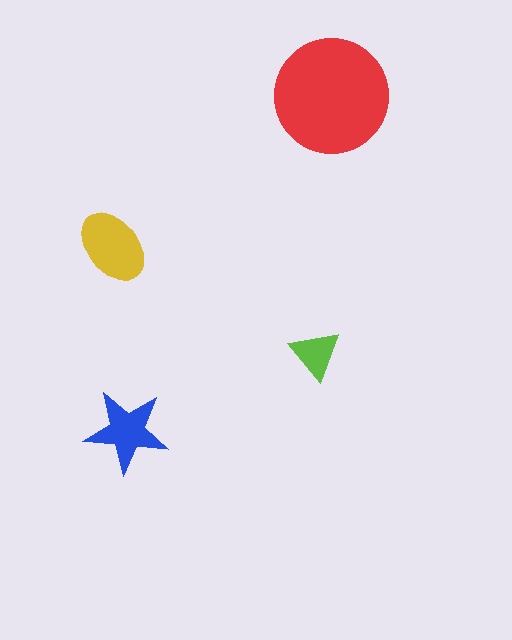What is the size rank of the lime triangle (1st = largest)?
4th.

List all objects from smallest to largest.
The lime triangle, the blue star, the yellow ellipse, the red circle.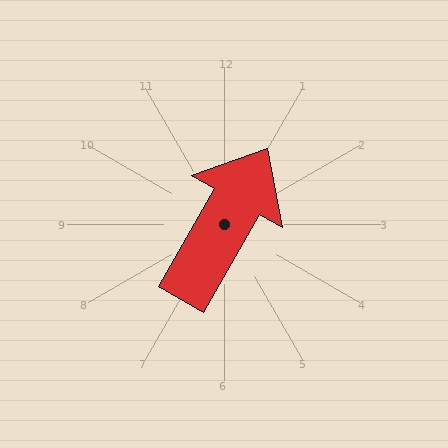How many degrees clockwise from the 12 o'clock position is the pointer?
Approximately 30 degrees.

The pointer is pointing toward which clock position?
Roughly 1 o'clock.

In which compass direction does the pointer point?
Northeast.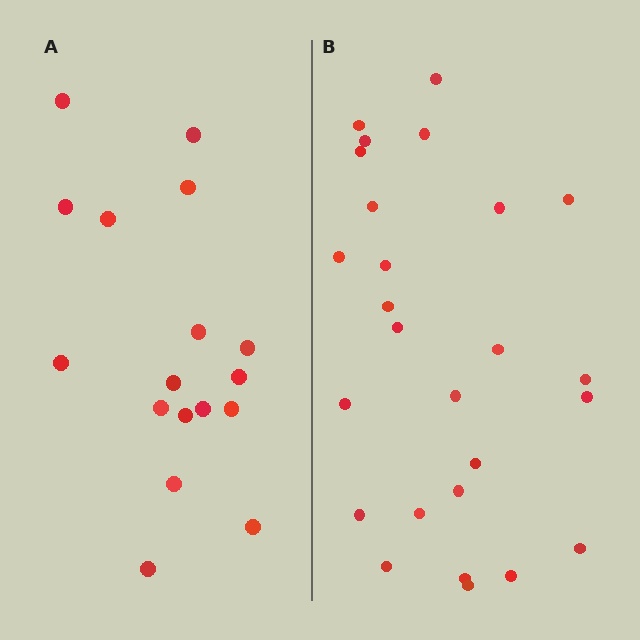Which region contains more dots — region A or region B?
Region B (the right region) has more dots.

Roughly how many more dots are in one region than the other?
Region B has roughly 8 or so more dots than region A.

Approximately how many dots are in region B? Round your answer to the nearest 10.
About 30 dots. (The exact count is 26, which rounds to 30.)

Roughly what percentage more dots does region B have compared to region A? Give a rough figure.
About 55% more.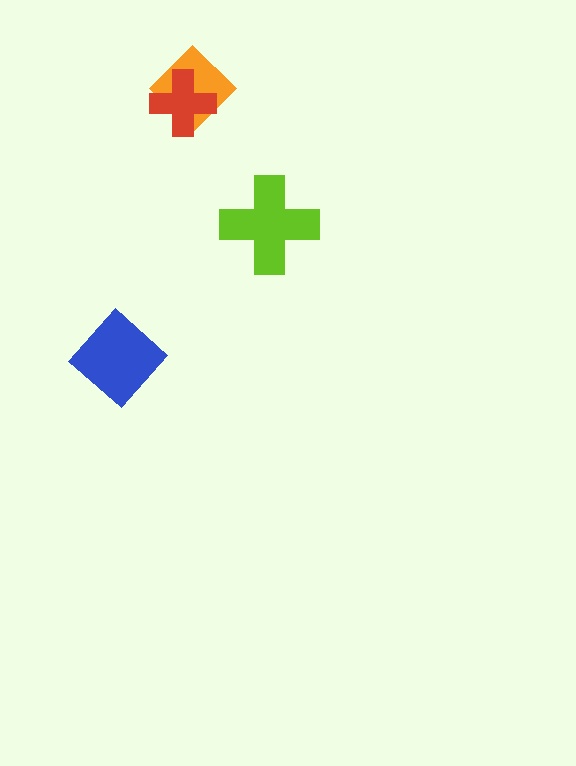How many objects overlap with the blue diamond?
0 objects overlap with the blue diamond.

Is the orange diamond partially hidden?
Yes, it is partially covered by another shape.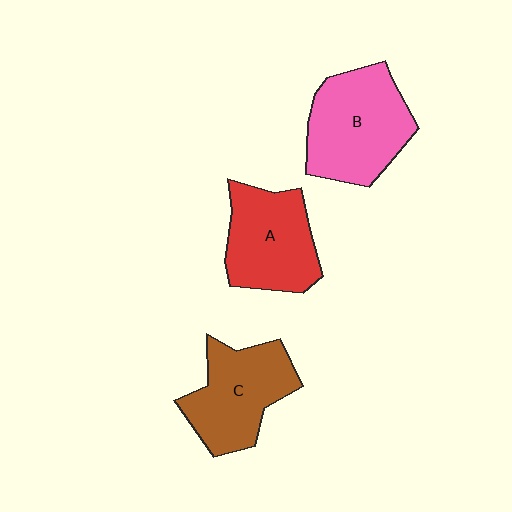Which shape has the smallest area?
Shape A (red).